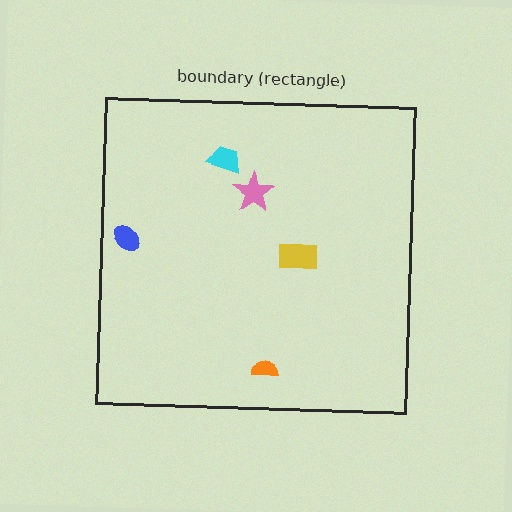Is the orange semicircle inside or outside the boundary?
Inside.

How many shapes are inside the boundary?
5 inside, 0 outside.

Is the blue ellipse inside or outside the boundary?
Inside.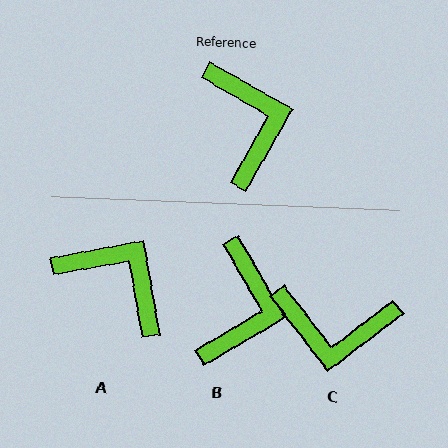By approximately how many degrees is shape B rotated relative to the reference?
Approximately 30 degrees clockwise.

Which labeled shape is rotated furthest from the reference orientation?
C, about 113 degrees away.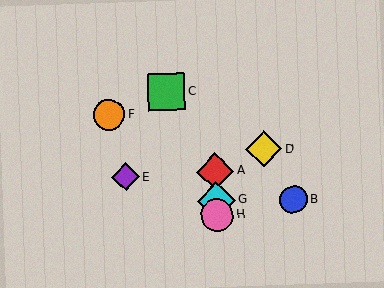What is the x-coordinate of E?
Object E is at x≈125.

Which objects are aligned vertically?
Objects A, G, H are aligned vertically.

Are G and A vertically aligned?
Yes, both are at x≈216.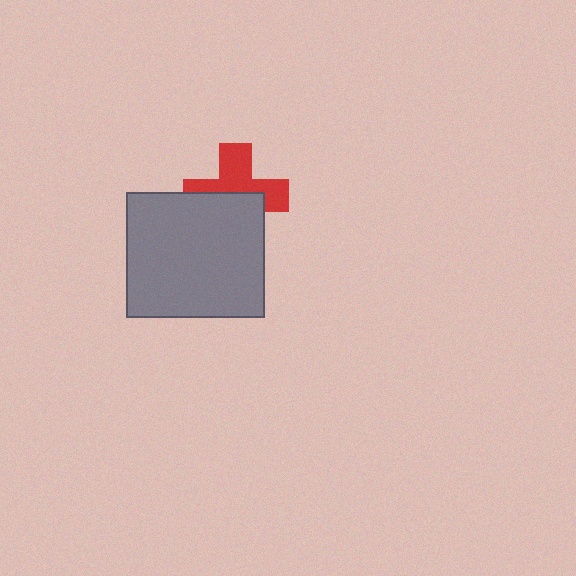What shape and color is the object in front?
The object in front is a gray rectangle.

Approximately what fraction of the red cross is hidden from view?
Roughly 50% of the red cross is hidden behind the gray rectangle.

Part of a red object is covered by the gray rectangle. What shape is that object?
It is a cross.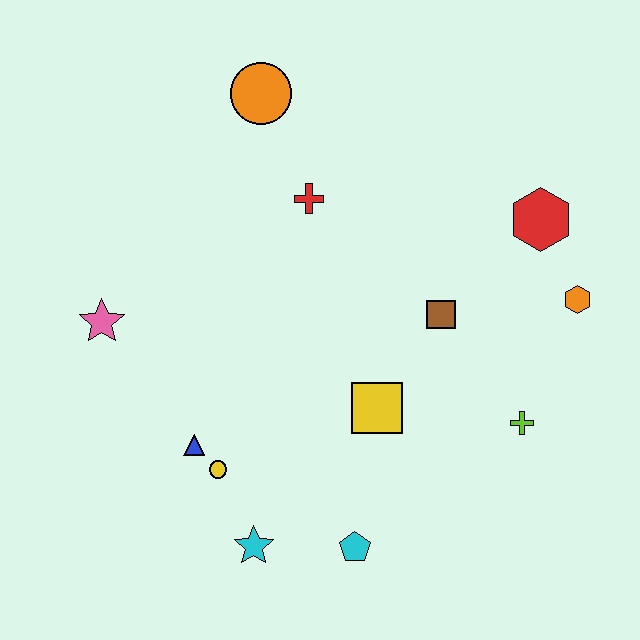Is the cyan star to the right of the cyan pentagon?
No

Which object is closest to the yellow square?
The brown square is closest to the yellow square.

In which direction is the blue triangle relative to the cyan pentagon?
The blue triangle is to the left of the cyan pentagon.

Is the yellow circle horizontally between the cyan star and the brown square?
No